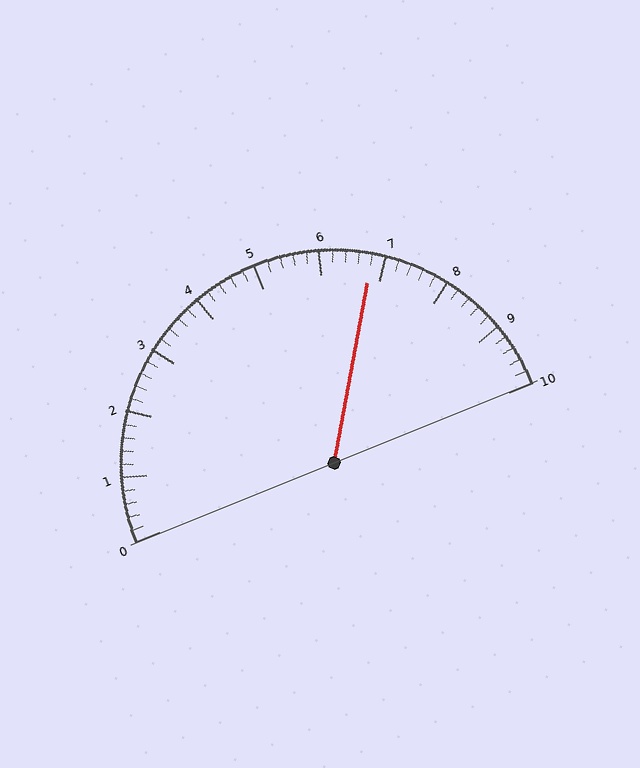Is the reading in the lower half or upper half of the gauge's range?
The reading is in the upper half of the range (0 to 10).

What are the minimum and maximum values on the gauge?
The gauge ranges from 0 to 10.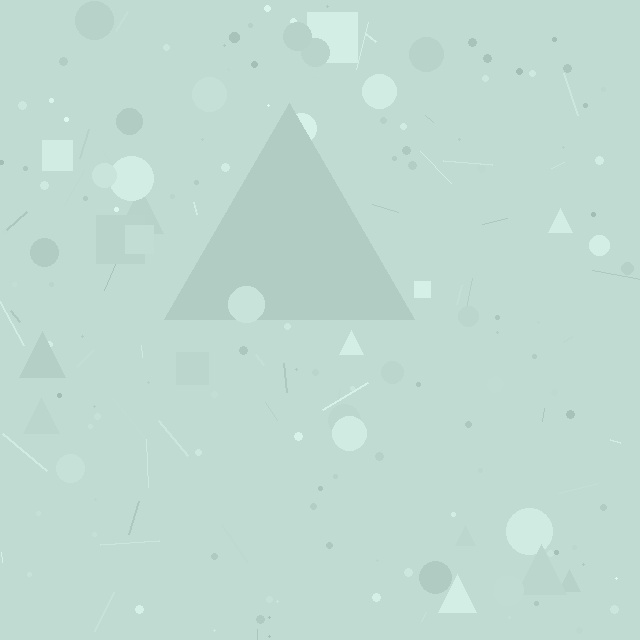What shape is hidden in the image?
A triangle is hidden in the image.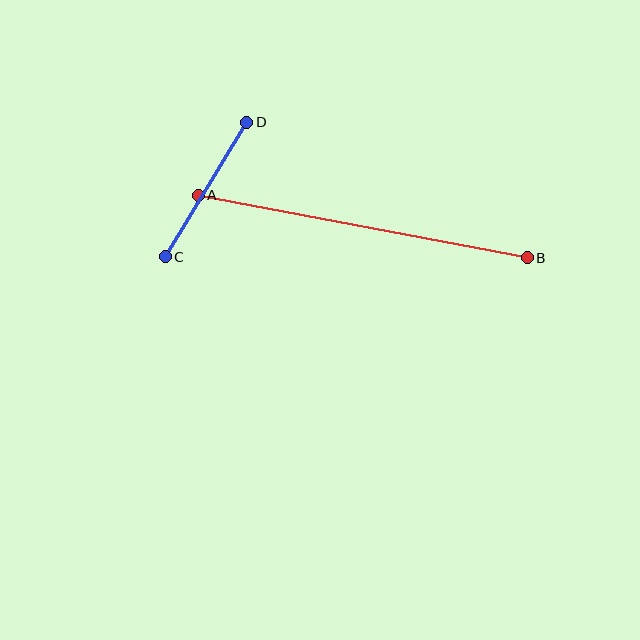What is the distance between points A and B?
The distance is approximately 335 pixels.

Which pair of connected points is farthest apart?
Points A and B are farthest apart.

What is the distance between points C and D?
The distance is approximately 157 pixels.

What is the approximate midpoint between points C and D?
The midpoint is at approximately (206, 190) pixels.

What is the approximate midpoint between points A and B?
The midpoint is at approximately (363, 227) pixels.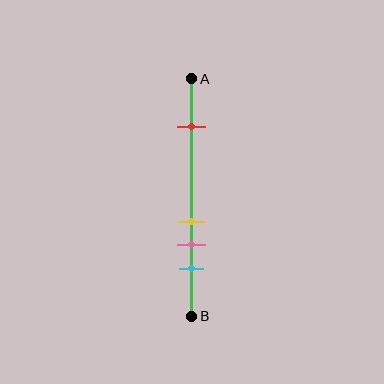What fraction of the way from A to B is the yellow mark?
The yellow mark is approximately 60% (0.6) of the way from A to B.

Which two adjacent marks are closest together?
The yellow and pink marks are the closest adjacent pair.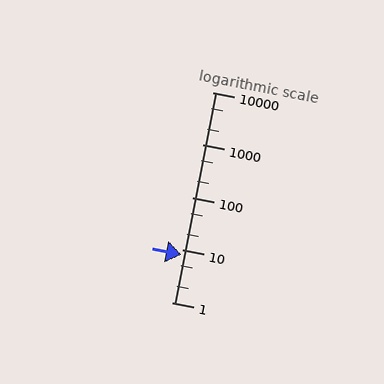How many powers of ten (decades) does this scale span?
The scale spans 4 decades, from 1 to 10000.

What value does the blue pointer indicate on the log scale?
The pointer indicates approximately 8.